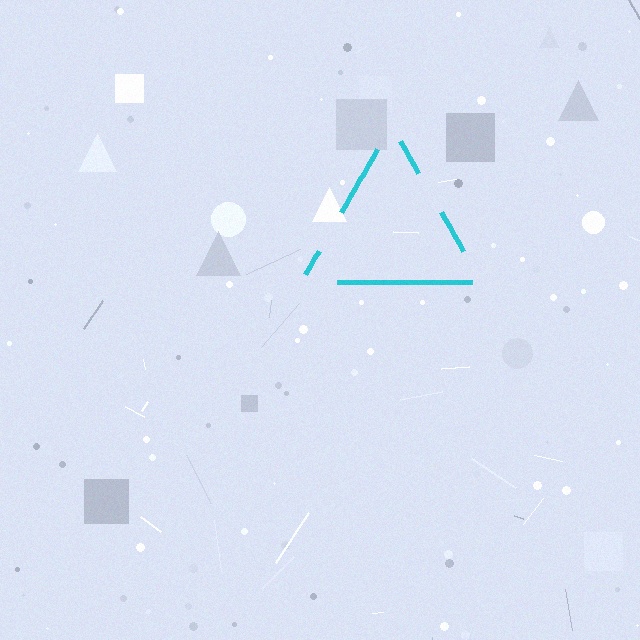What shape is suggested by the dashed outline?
The dashed outline suggests a triangle.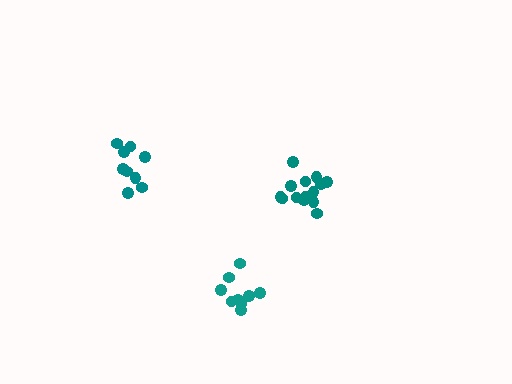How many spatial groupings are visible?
There are 3 spatial groupings.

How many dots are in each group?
Group 1: 14 dots, Group 2: 9 dots, Group 3: 9 dots (32 total).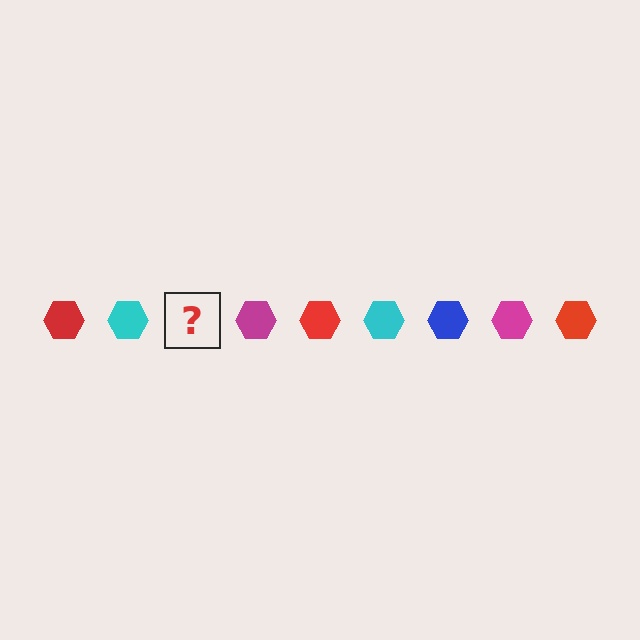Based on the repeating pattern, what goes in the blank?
The blank should be a blue hexagon.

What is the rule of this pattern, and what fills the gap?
The rule is that the pattern cycles through red, cyan, blue, magenta hexagons. The gap should be filled with a blue hexagon.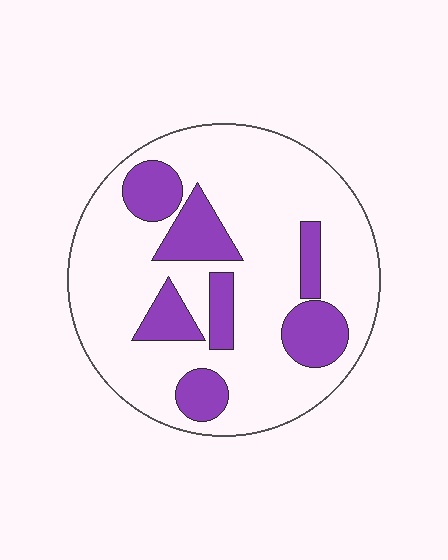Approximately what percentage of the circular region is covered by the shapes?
Approximately 25%.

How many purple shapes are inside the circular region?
7.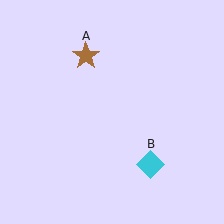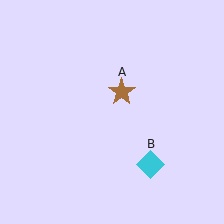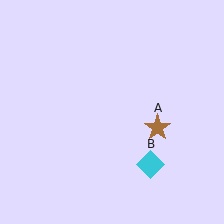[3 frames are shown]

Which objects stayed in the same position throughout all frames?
Cyan diamond (object B) remained stationary.